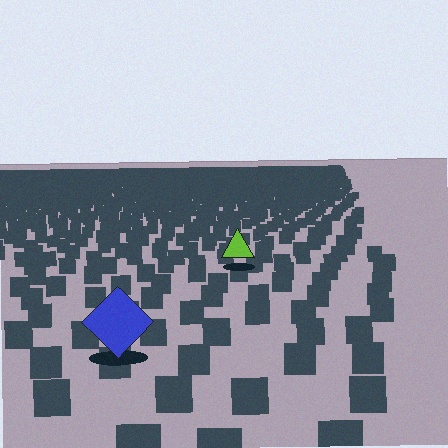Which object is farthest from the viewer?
The lime triangle is farthest from the viewer. It appears smaller and the ground texture around it is denser.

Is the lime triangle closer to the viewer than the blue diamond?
No. The blue diamond is closer — you can tell from the texture gradient: the ground texture is coarser near it.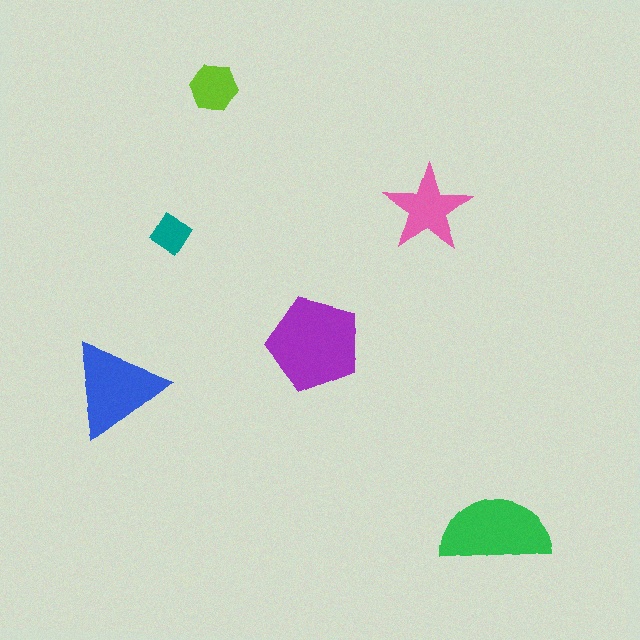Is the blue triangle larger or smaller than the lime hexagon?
Larger.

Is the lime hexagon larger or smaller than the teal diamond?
Larger.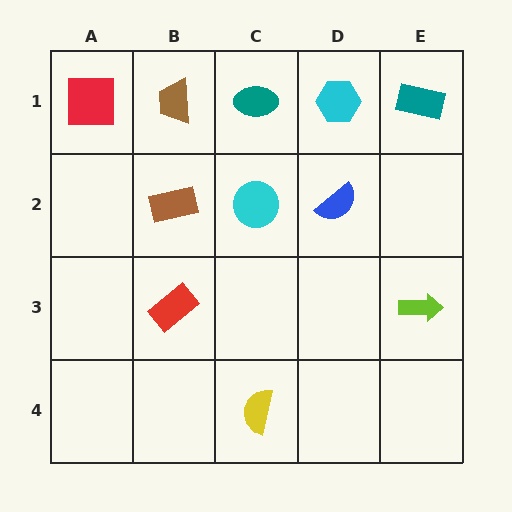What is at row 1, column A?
A red square.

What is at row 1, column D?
A cyan hexagon.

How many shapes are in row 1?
5 shapes.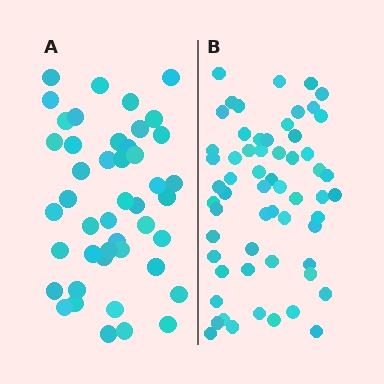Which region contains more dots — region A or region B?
Region B (the right region) has more dots.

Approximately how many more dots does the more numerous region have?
Region B has approximately 15 more dots than region A.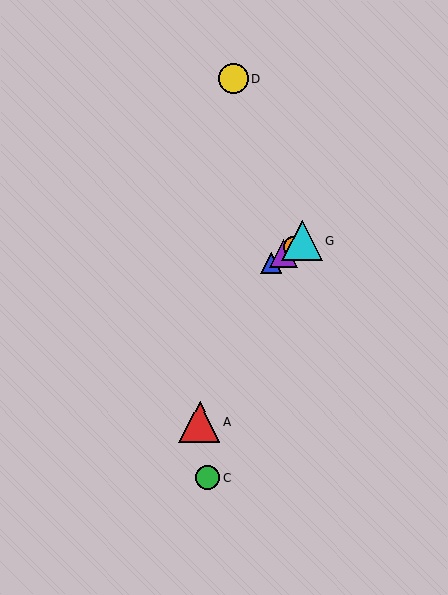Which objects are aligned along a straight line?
Objects B, E, F, G are aligned along a straight line.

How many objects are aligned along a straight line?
4 objects (B, E, F, G) are aligned along a straight line.